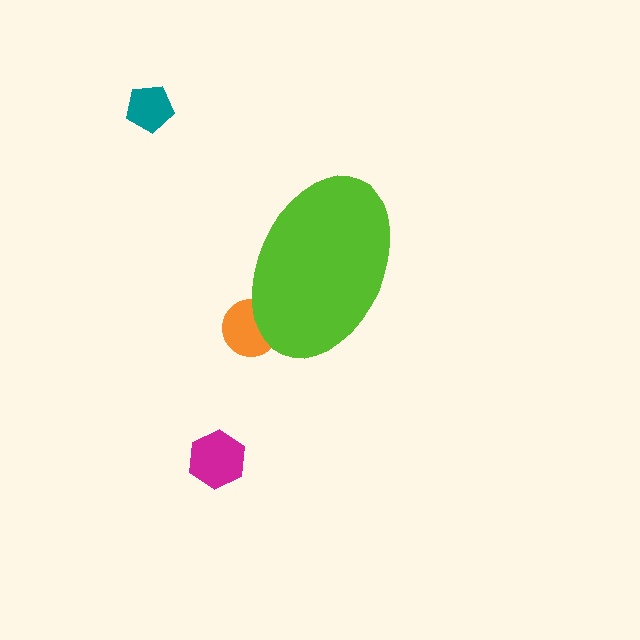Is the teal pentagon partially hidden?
No, the teal pentagon is fully visible.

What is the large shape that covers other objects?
A lime ellipse.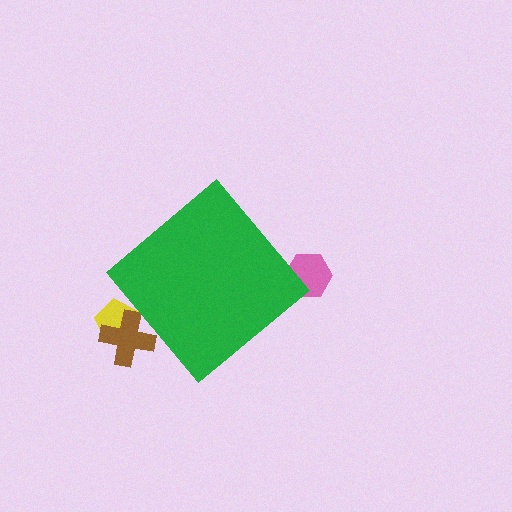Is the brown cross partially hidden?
Yes, the brown cross is partially hidden behind the green diamond.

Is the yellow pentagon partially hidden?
Yes, the yellow pentagon is partially hidden behind the green diamond.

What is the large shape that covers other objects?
A green diamond.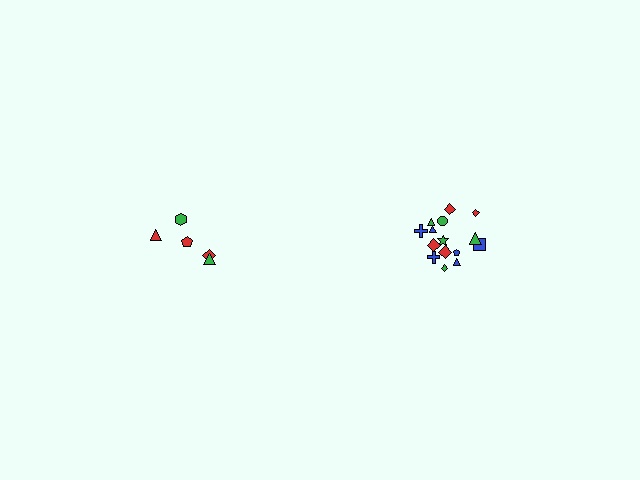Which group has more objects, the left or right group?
The right group.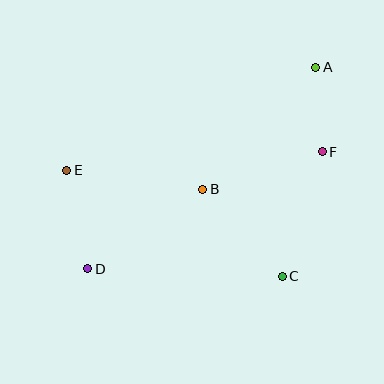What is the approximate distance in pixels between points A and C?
The distance between A and C is approximately 212 pixels.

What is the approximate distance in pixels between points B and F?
The distance between B and F is approximately 125 pixels.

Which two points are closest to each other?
Points A and F are closest to each other.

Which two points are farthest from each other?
Points A and D are farthest from each other.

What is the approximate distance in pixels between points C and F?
The distance between C and F is approximately 130 pixels.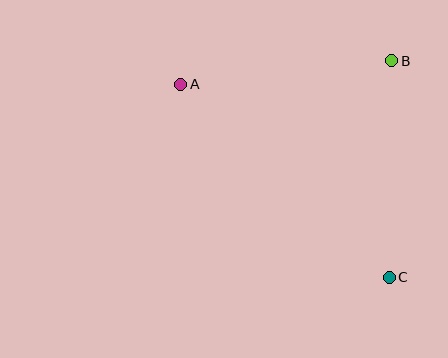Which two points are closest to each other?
Points A and B are closest to each other.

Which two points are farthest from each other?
Points A and C are farthest from each other.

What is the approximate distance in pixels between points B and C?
The distance between B and C is approximately 217 pixels.